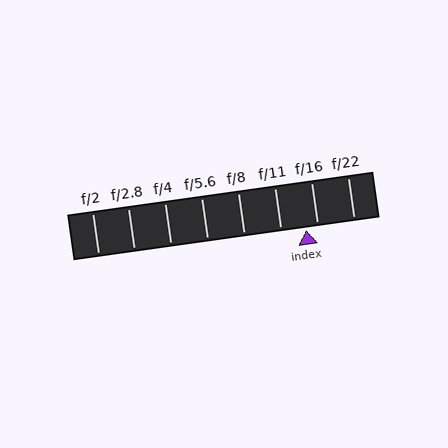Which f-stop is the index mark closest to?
The index mark is closest to f/16.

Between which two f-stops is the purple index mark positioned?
The index mark is between f/11 and f/16.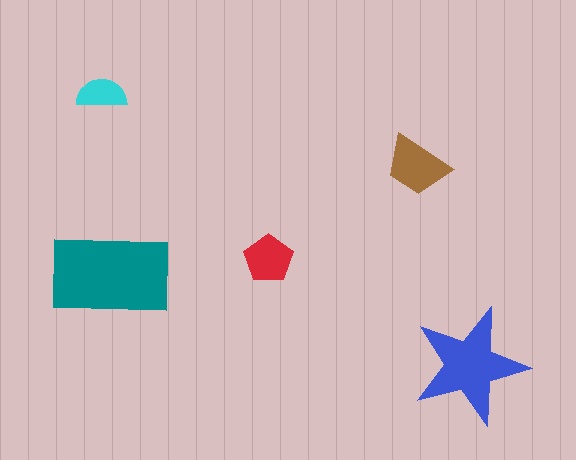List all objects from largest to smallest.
The teal rectangle, the blue star, the brown trapezoid, the red pentagon, the cyan semicircle.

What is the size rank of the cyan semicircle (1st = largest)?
5th.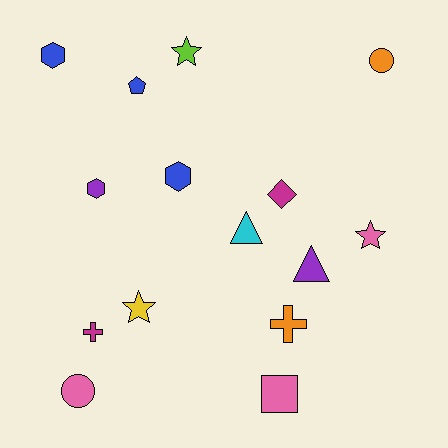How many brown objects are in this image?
There are no brown objects.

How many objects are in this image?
There are 15 objects.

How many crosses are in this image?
There are 2 crosses.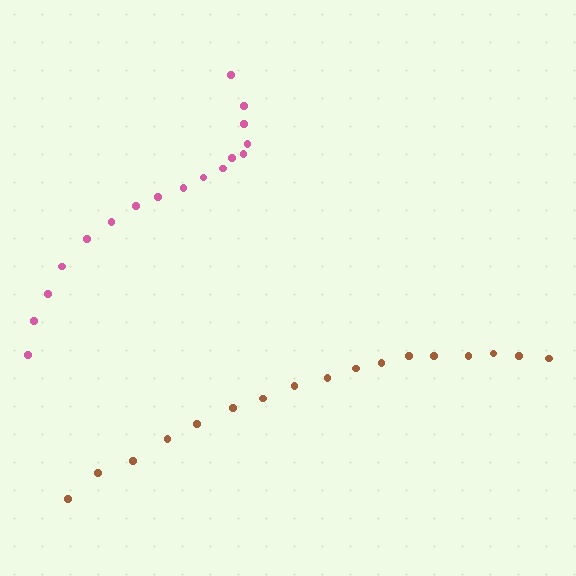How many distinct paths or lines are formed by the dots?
There are 2 distinct paths.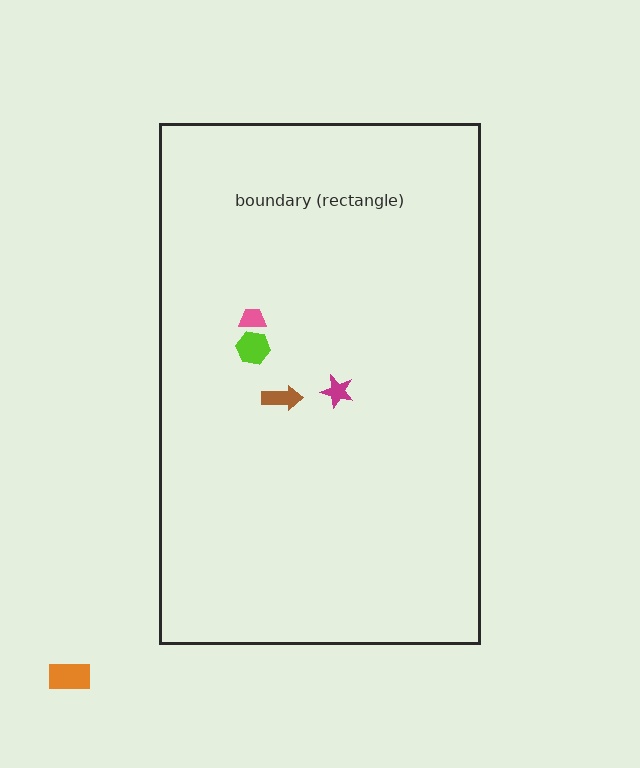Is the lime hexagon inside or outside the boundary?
Inside.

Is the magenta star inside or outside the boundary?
Inside.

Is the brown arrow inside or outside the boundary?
Inside.